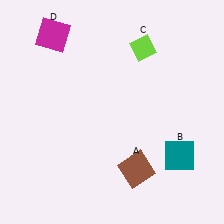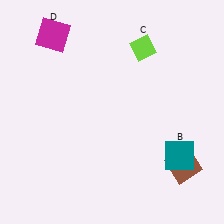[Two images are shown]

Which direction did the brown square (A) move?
The brown square (A) moved right.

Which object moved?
The brown square (A) moved right.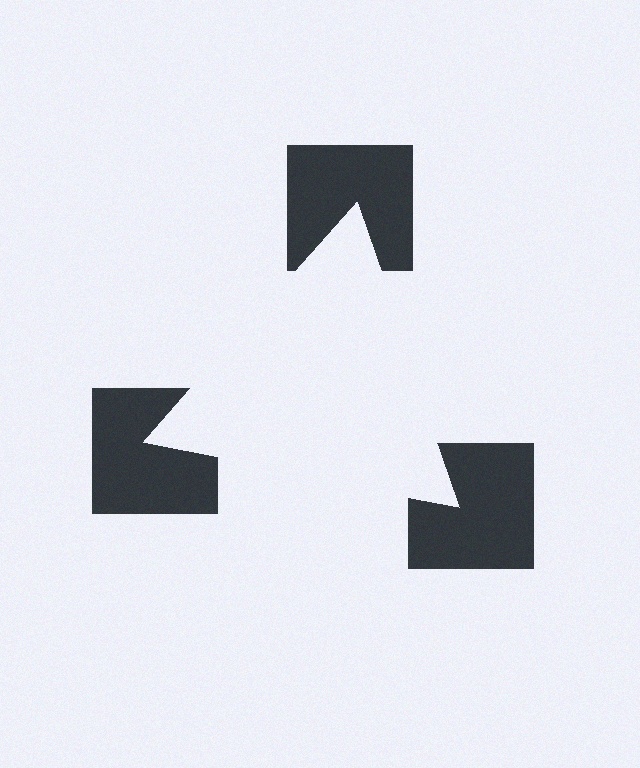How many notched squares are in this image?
There are 3 — one at each vertex of the illusory triangle.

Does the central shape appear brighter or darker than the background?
It typically appears slightly brighter than the background, even though no actual brightness change is drawn.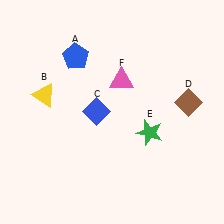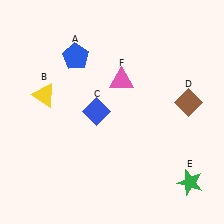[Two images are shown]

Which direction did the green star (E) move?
The green star (E) moved down.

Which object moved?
The green star (E) moved down.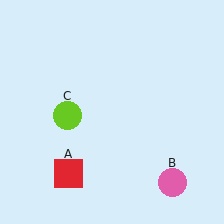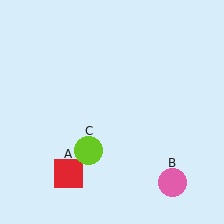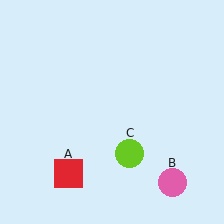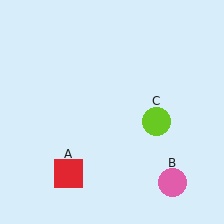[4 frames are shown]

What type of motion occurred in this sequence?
The lime circle (object C) rotated counterclockwise around the center of the scene.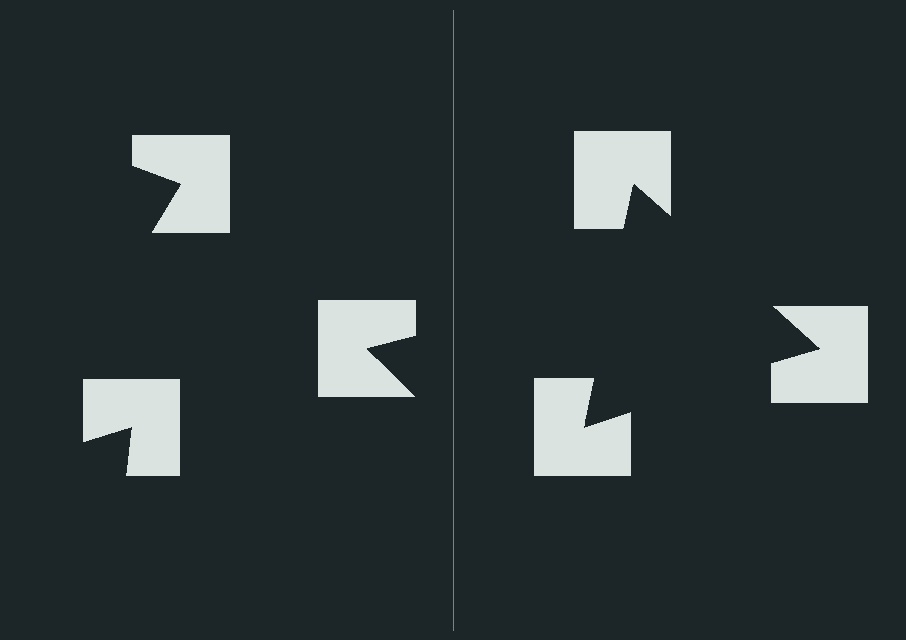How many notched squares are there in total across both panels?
6 — 3 on each side.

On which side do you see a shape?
An illusory triangle appears on the right side. On the left side the wedge cuts are rotated, so no coherent shape forms.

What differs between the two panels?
The notched squares are positioned identically on both sides; only the wedge orientations differ. On the right they align to a triangle; on the left they are misaligned.